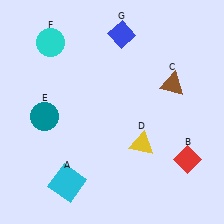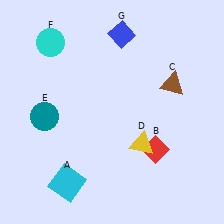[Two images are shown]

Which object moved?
The red diamond (B) moved left.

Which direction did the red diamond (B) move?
The red diamond (B) moved left.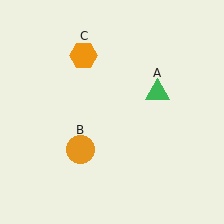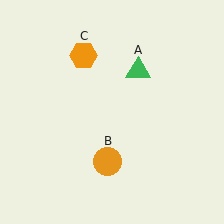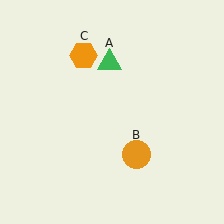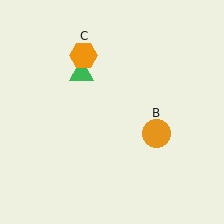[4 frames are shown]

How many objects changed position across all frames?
2 objects changed position: green triangle (object A), orange circle (object B).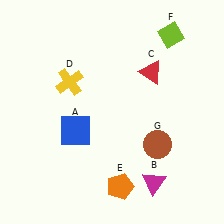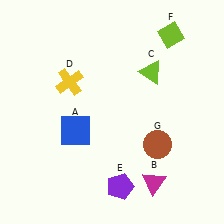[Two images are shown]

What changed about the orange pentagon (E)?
In Image 1, E is orange. In Image 2, it changed to purple.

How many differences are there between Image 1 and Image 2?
There are 2 differences between the two images.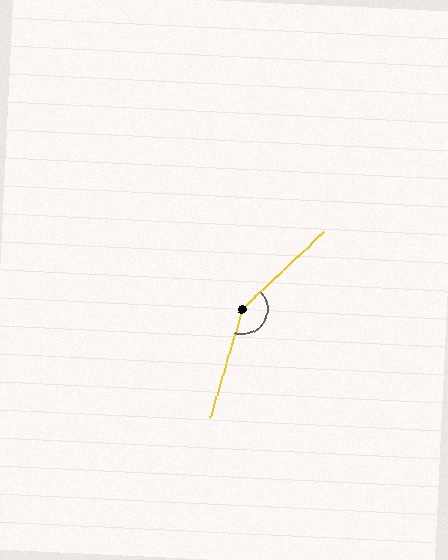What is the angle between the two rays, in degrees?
Approximately 150 degrees.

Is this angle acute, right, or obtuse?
It is obtuse.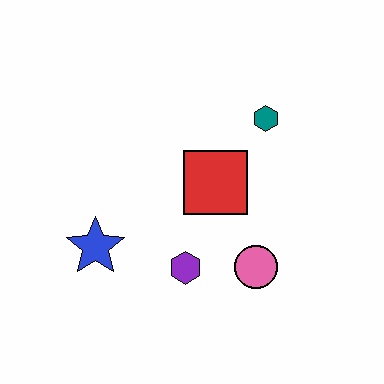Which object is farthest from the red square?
The blue star is farthest from the red square.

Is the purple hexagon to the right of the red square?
No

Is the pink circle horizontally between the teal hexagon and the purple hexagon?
Yes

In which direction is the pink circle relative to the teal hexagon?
The pink circle is below the teal hexagon.